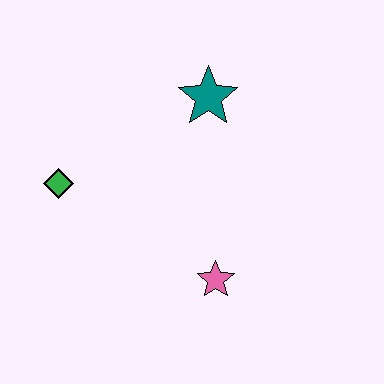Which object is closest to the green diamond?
The teal star is closest to the green diamond.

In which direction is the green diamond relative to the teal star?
The green diamond is to the left of the teal star.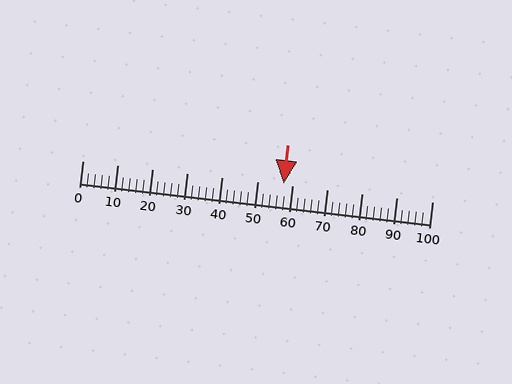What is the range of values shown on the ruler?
The ruler shows values from 0 to 100.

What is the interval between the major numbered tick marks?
The major tick marks are spaced 10 units apart.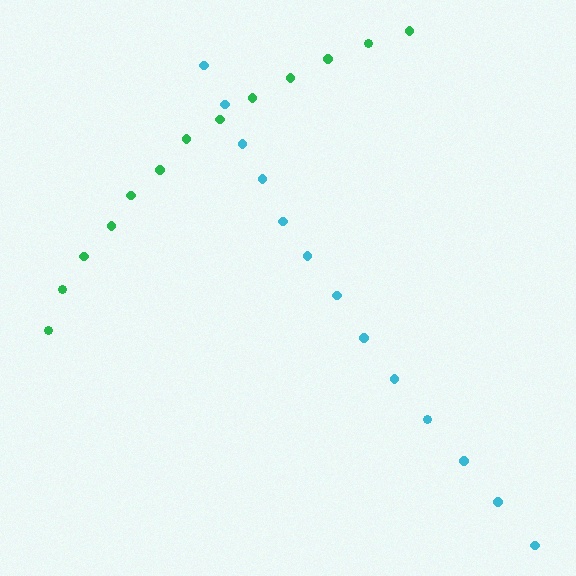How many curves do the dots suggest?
There are 2 distinct paths.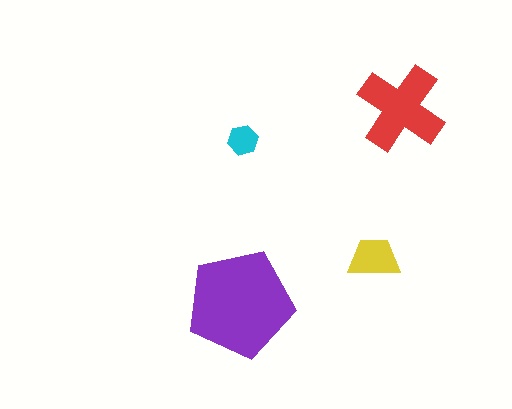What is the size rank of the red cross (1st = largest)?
2nd.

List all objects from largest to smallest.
The purple pentagon, the red cross, the yellow trapezoid, the cyan hexagon.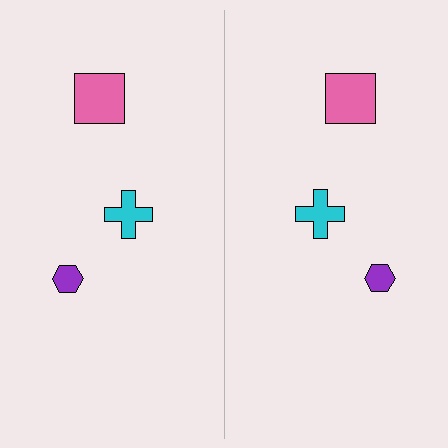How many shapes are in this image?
There are 6 shapes in this image.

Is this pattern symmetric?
Yes, this pattern has bilateral (reflection) symmetry.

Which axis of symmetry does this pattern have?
The pattern has a vertical axis of symmetry running through the center of the image.